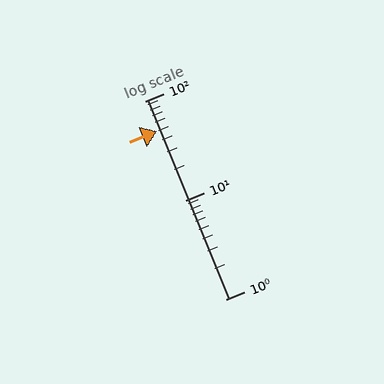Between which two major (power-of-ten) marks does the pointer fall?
The pointer is between 10 and 100.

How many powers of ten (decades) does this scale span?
The scale spans 2 decades, from 1 to 100.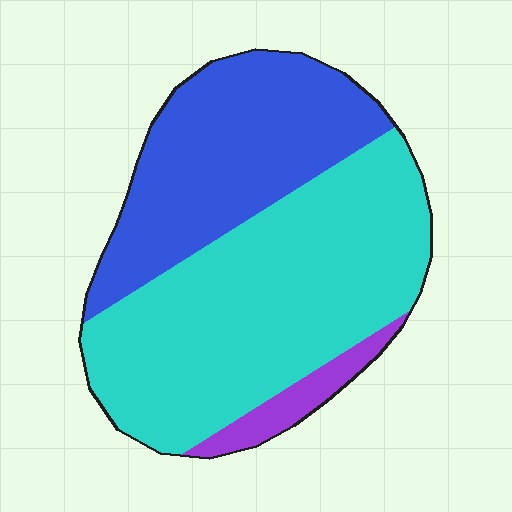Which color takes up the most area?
Cyan, at roughly 55%.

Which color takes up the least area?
Purple, at roughly 5%.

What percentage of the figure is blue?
Blue takes up between a quarter and a half of the figure.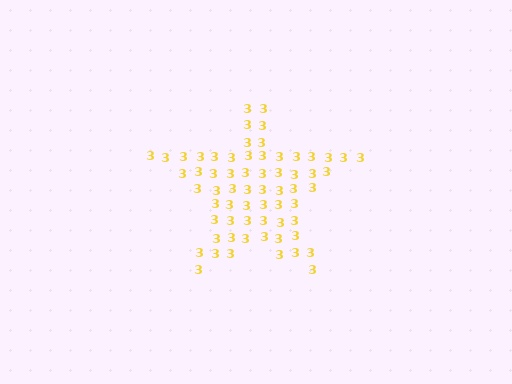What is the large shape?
The large shape is a star.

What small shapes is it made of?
It is made of small digit 3's.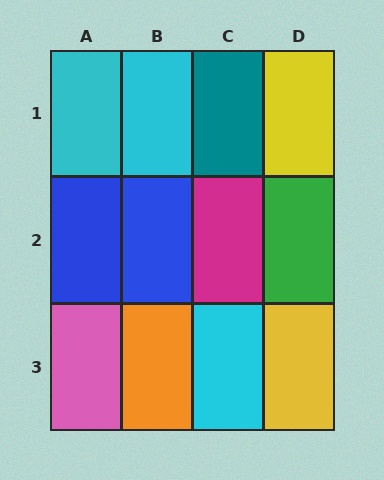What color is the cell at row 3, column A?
Pink.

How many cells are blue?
2 cells are blue.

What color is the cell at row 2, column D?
Green.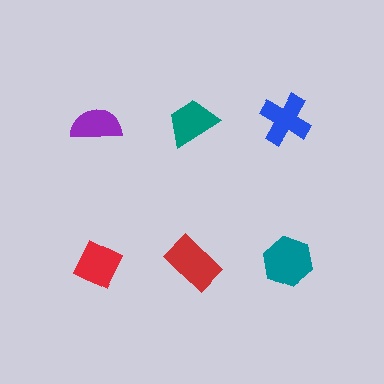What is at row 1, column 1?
A purple semicircle.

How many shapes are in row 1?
3 shapes.